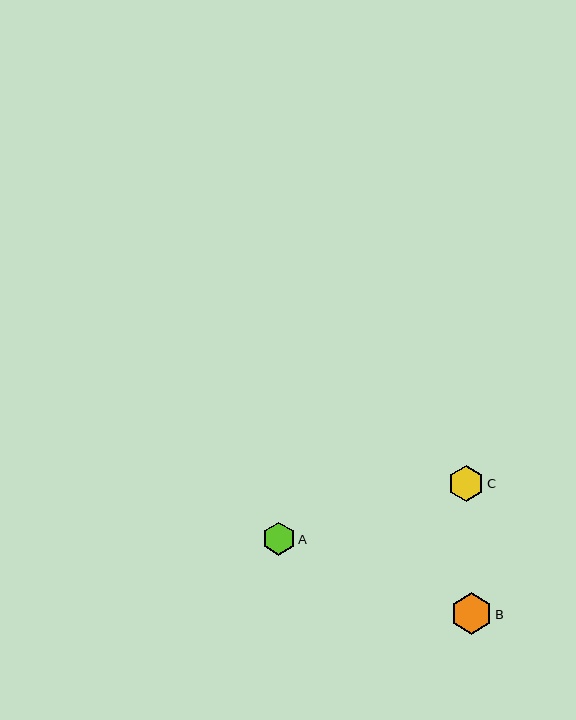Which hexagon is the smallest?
Hexagon A is the smallest with a size of approximately 33 pixels.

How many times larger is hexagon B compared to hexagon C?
Hexagon B is approximately 1.2 times the size of hexagon C.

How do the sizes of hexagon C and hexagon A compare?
Hexagon C and hexagon A are approximately the same size.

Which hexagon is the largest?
Hexagon B is the largest with a size of approximately 41 pixels.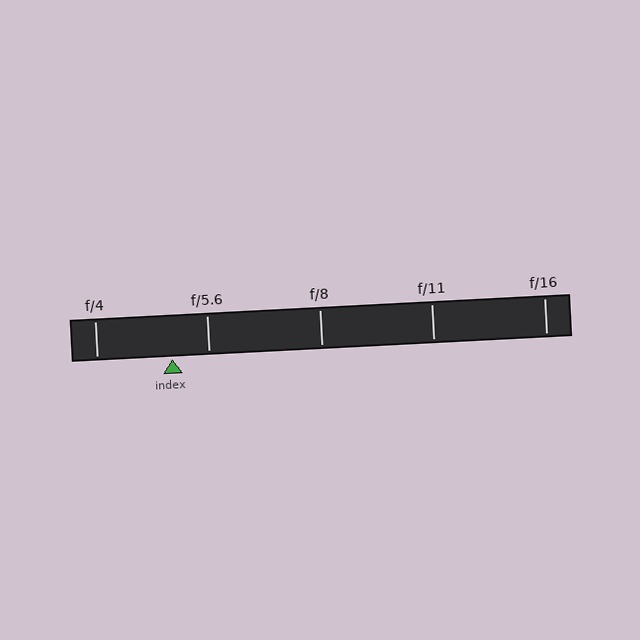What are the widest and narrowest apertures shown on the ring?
The widest aperture shown is f/4 and the narrowest is f/16.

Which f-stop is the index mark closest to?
The index mark is closest to f/5.6.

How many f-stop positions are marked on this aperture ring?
There are 5 f-stop positions marked.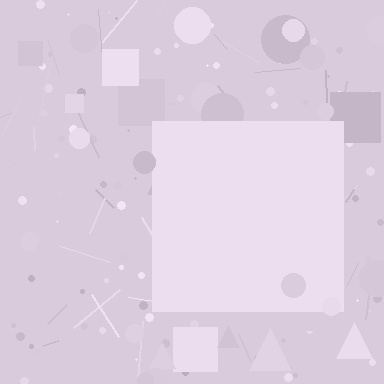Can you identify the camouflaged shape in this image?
The camouflaged shape is a square.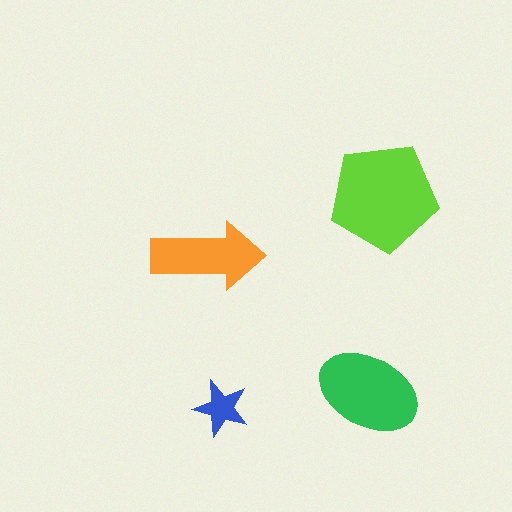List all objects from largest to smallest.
The lime pentagon, the green ellipse, the orange arrow, the blue star.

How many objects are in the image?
There are 4 objects in the image.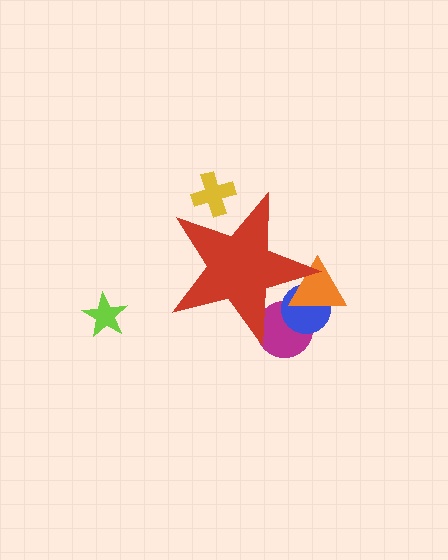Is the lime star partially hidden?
No, the lime star is fully visible.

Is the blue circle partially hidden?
Yes, the blue circle is partially hidden behind the red star.